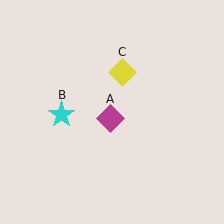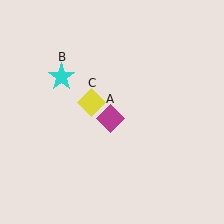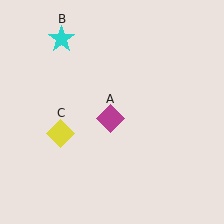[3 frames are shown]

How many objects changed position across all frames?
2 objects changed position: cyan star (object B), yellow diamond (object C).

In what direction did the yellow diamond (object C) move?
The yellow diamond (object C) moved down and to the left.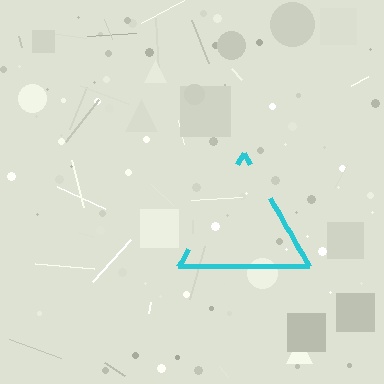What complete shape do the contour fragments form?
The contour fragments form a triangle.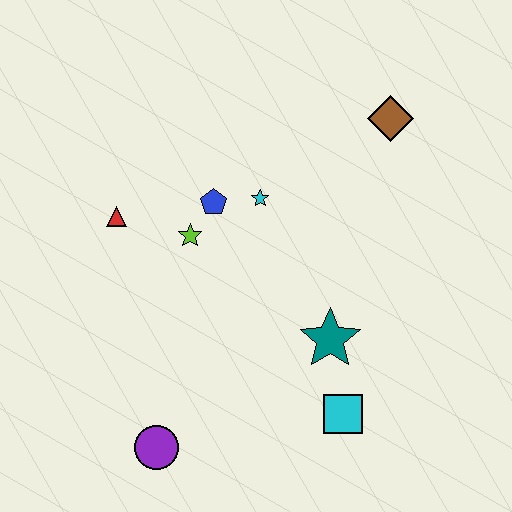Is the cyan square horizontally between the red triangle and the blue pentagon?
No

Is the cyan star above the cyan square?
Yes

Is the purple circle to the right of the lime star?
No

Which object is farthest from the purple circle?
The brown diamond is farthest from the purple circle.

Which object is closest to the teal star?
The cyan square is closest to the teal star.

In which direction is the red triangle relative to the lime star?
The red triangle is to the left of the lime star.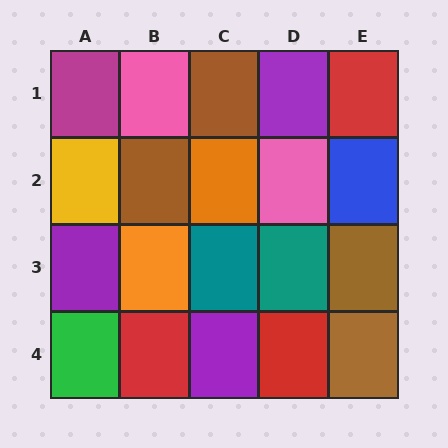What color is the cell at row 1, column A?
Magenta.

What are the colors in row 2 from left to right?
Yellow, brown, orange, pink, blue.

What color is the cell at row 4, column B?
Red.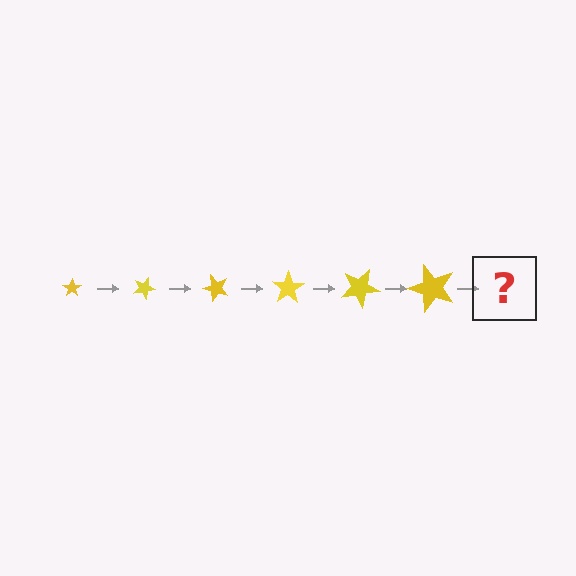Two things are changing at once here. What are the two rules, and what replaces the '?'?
The two rules are that the star grows larger each step and it rotates 25 degrees each step. The '?' should be a star, larger than the previous one and rotated 150 degrees from the start.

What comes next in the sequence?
The next element should be a star, larger than the previous one and rotated 150 degrees from the start.